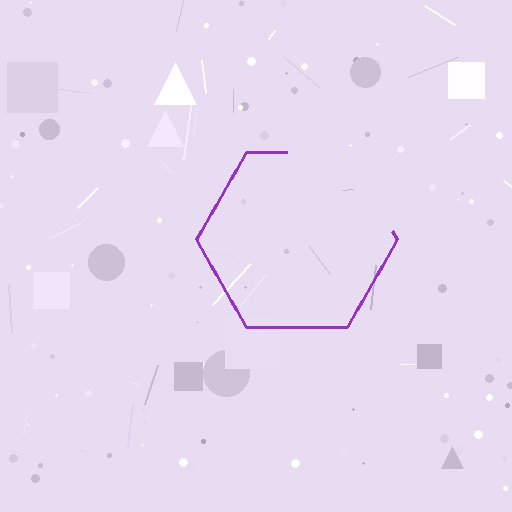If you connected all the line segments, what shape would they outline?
They would outline a hexagon.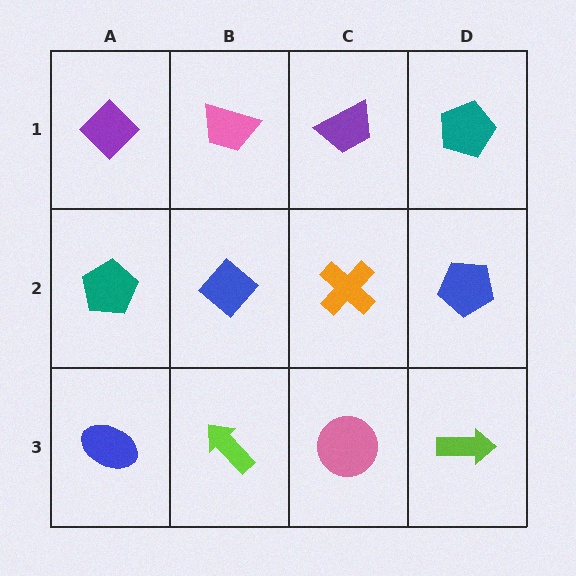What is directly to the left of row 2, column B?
A teal pentagon.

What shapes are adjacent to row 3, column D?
A blue pentagon (row 2, column D), a pink circle (row 3, column C).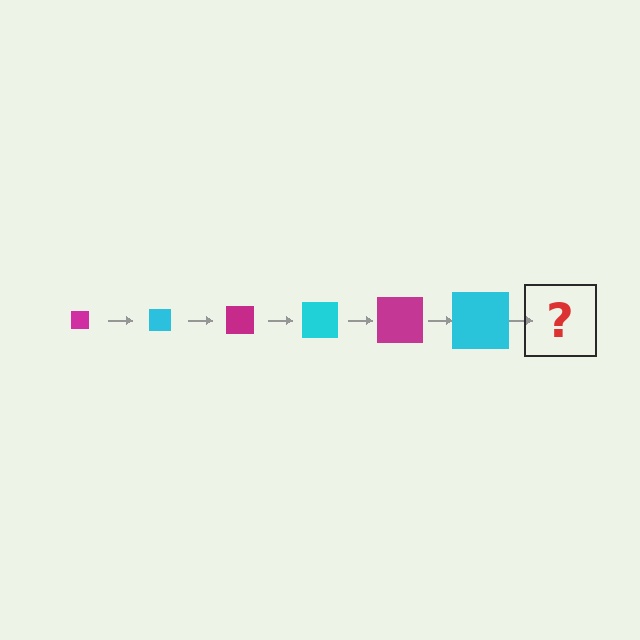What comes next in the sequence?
The next element should be a magenta square, larger than the previous one.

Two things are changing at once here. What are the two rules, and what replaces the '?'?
The two rules are that the square grows larger each step and the color cycles through magenta and cyan. The '?' should be a magenta square, larger than the previous one.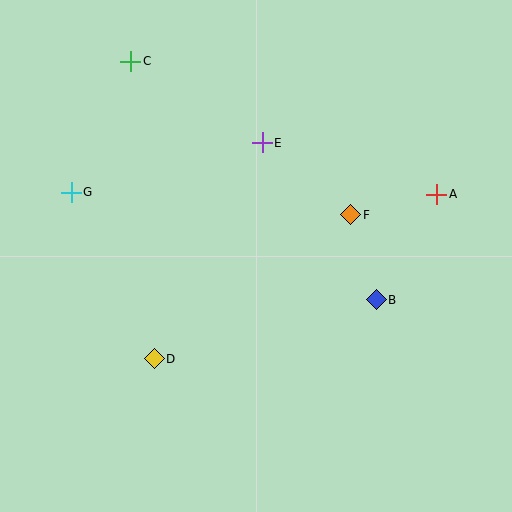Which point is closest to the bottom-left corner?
Point D is closest to the bottom-left corner.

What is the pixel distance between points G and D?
The distance between G and D is 186 pixels.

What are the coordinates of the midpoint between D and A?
The midpoint between D and A is at (295, 277).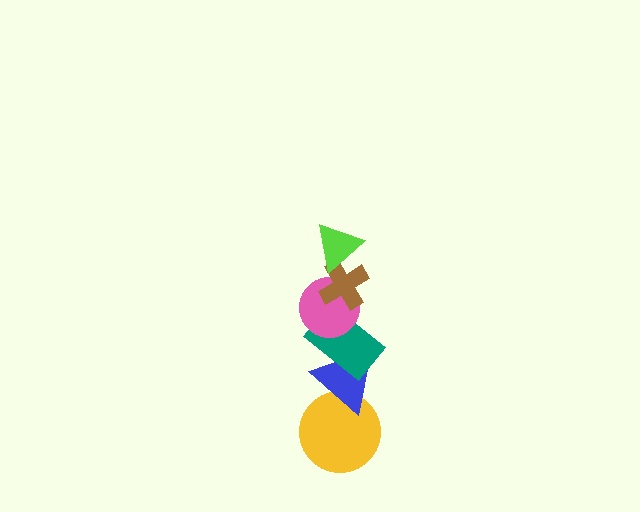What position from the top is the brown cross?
The brown cross is 2nd from the top.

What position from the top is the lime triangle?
The lime triangle is 1st from the top.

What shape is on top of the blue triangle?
The teal rectangle is on top of the blue triangle.